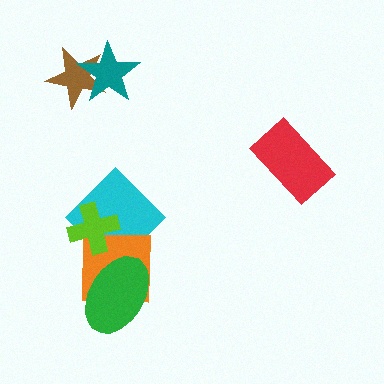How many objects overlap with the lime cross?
2 objects overlap with the lime cross.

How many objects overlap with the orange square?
3 objects overlap with the orange square.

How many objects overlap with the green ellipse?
2 objects overlap with the green ellipse.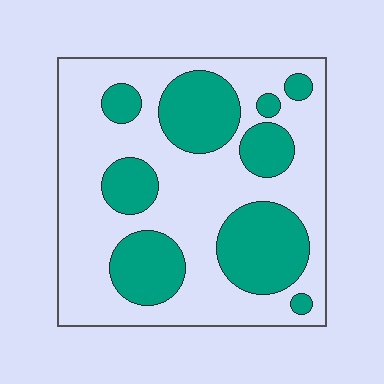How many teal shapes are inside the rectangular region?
9.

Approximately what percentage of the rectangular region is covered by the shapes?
Approximately 35%.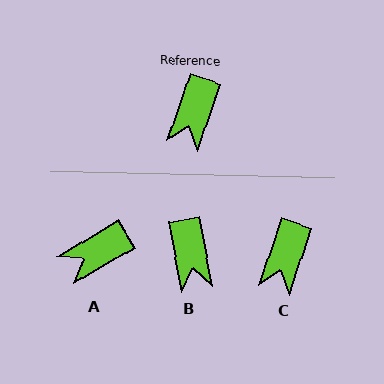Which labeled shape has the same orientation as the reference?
C.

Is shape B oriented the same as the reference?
No, it is off by about 29 degrees.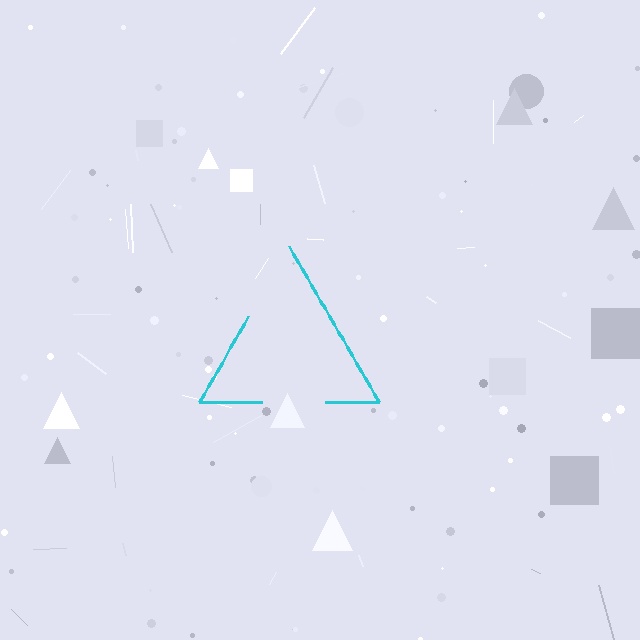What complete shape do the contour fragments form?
The contour fragments form a triangle.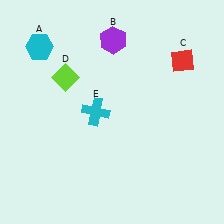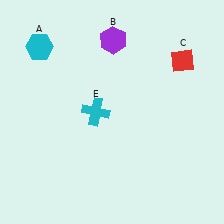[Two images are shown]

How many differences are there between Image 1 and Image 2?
There is 1 difference between the two images.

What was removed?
The lime diamond (D) was removed in Image 2.